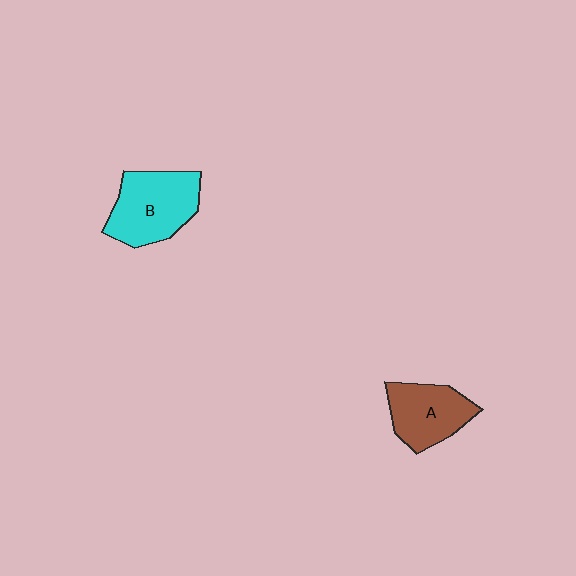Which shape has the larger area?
Shape B (cyan).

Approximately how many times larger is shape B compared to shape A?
Approximately 1.3 times.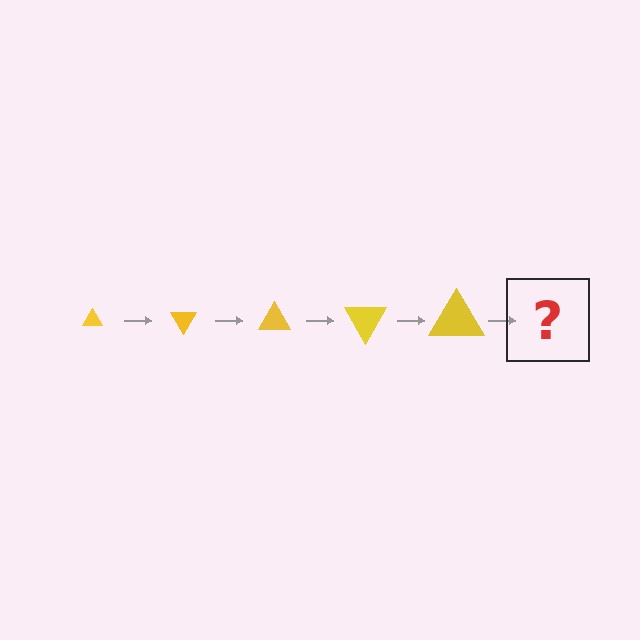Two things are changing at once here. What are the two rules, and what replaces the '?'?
The two rules are that the triangle grows larger each step and it rotates 60 degrees each step. The '?' should be a triangle, larger than the previous one and rotated 300 degrees from the start.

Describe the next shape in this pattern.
It should be a triangle, larger than the previous one and rotated 300 degrees from the start.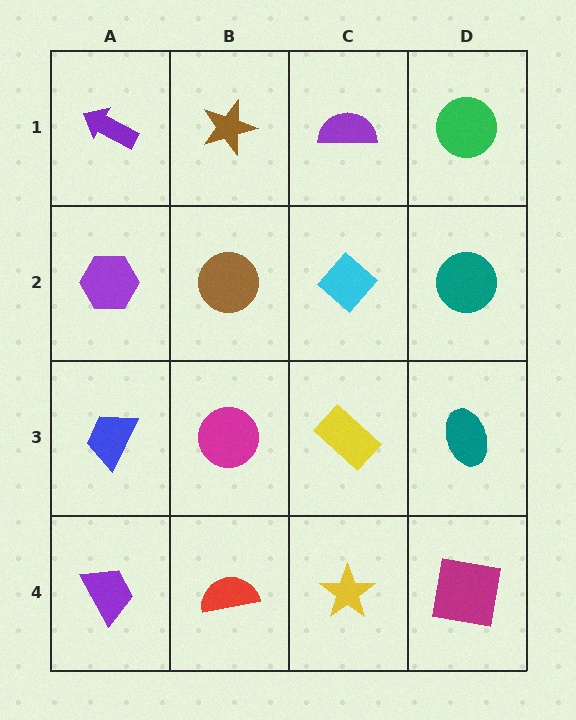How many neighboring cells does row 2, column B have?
4.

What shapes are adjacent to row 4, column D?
A teal ellipse (row 3, column D), a yellow star (row 4, column C).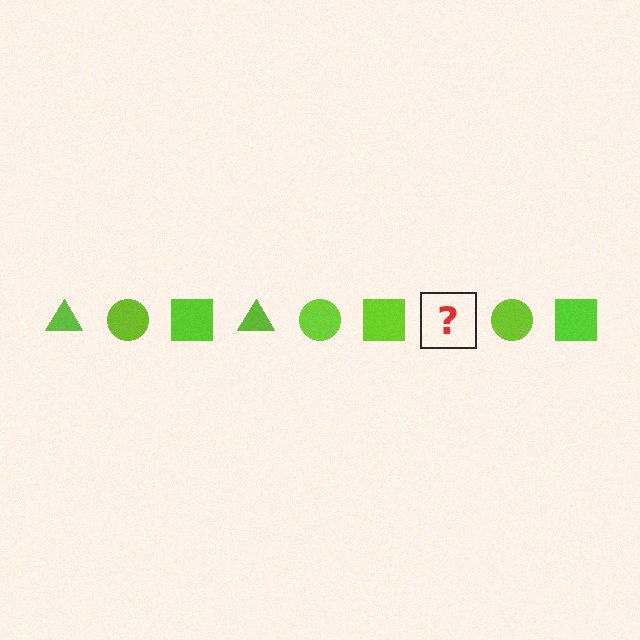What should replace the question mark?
The question mark should be replaced with a lime triangle.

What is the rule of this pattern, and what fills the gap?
The rule is that the pattern cycles through triangle, circle, square shapes in lime. The gap should be filled with a lime triangle.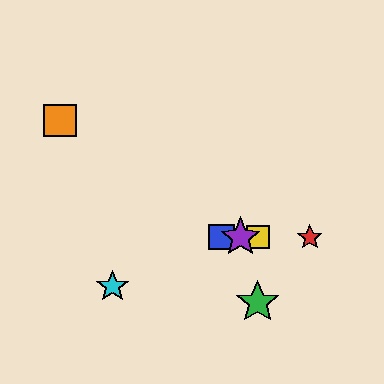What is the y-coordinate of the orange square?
The orange square is at y≈121.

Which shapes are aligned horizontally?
The red star, the blue square, the yellow square, the purple star are aligned horizontally.